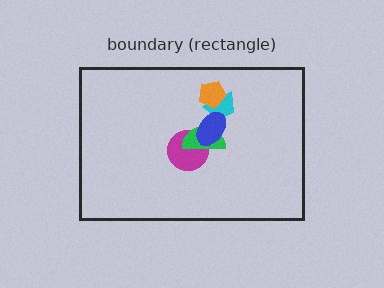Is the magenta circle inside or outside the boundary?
Inside.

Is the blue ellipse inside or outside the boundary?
Inside.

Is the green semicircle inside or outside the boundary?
Inside.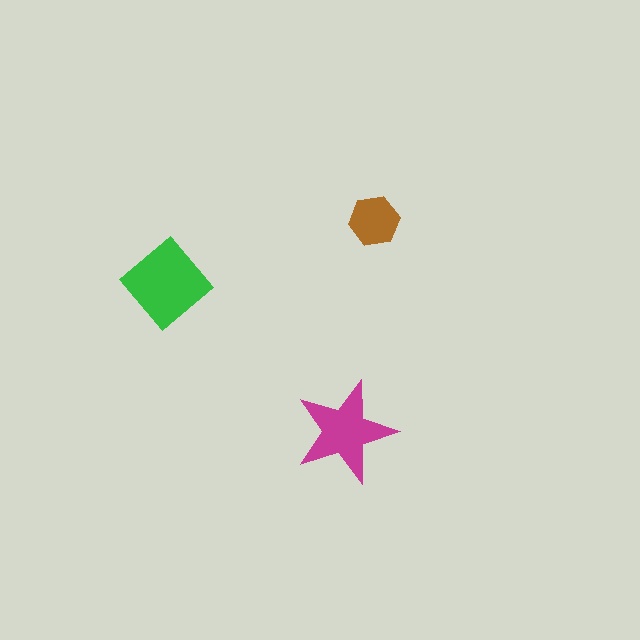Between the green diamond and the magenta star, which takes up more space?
The green diamond.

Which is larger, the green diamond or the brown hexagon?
The green diamond.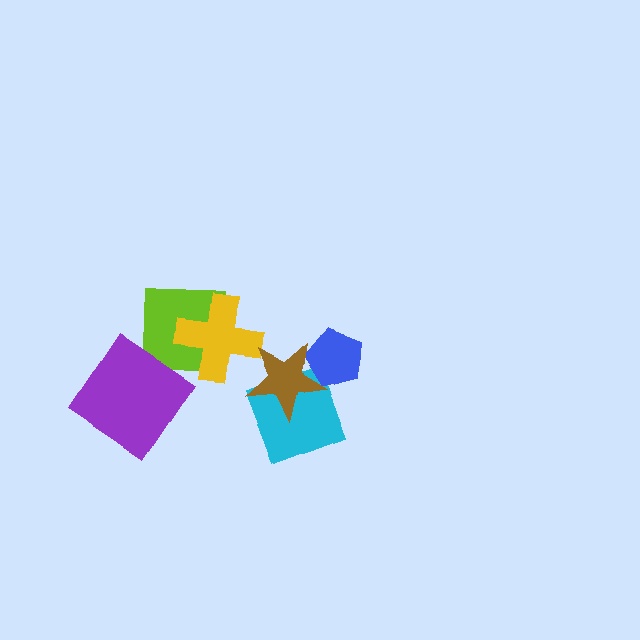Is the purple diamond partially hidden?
No, no other shape covers it.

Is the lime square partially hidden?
Yes, it is partially covered by another shape.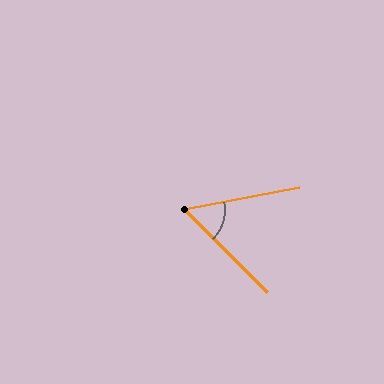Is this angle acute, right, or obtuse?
It is acute.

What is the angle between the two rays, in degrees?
Approximately 56 degrees.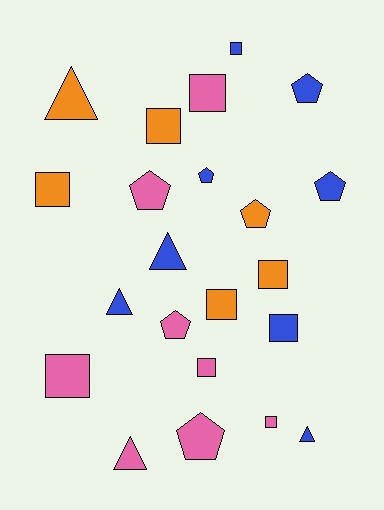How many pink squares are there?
There are 4 pink squares.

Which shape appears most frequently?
Square, with 10 objects.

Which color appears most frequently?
Blue, with 8 objects.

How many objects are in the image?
There are 22 objects.